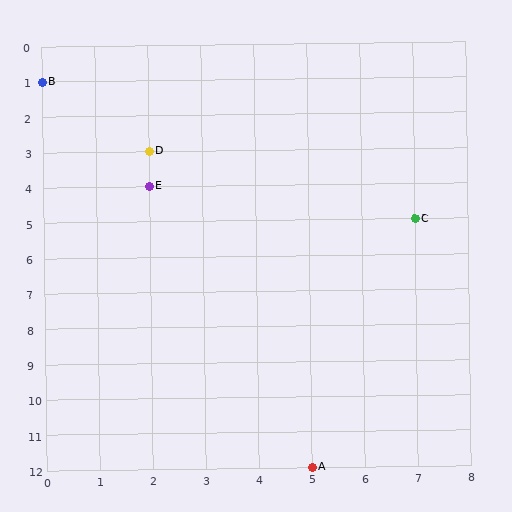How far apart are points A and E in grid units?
Points A and E are 3 columns and 8 rows apart (about 8.5 grid units diagonally).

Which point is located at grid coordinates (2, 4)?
Point E is at (2, 4).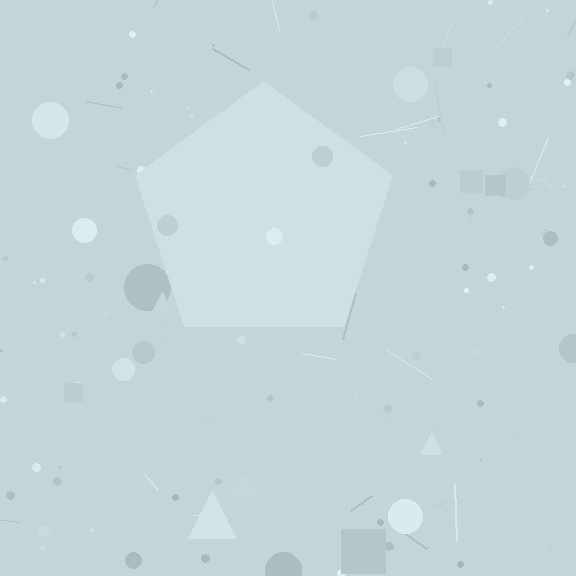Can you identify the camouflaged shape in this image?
The camouflaged shape is a pentagon.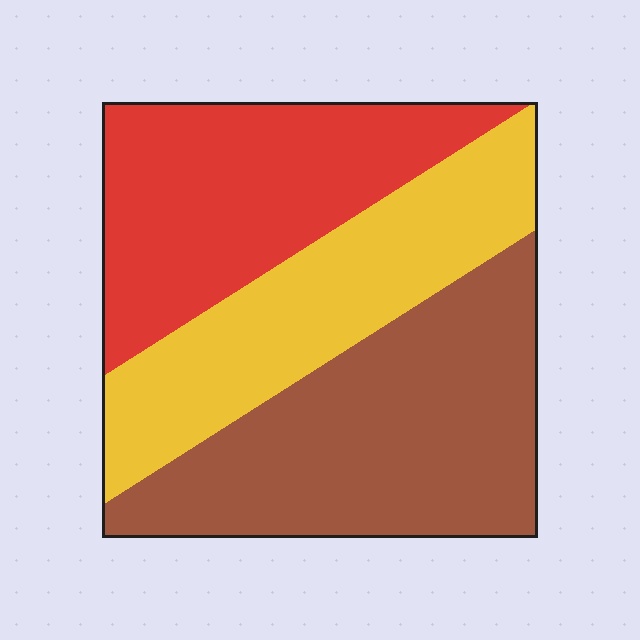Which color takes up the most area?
Brown, at roughly 40%.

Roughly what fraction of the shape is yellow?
Yellow takes up between a sixth and a third of the shape.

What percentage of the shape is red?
Red covers about 30% of the shape.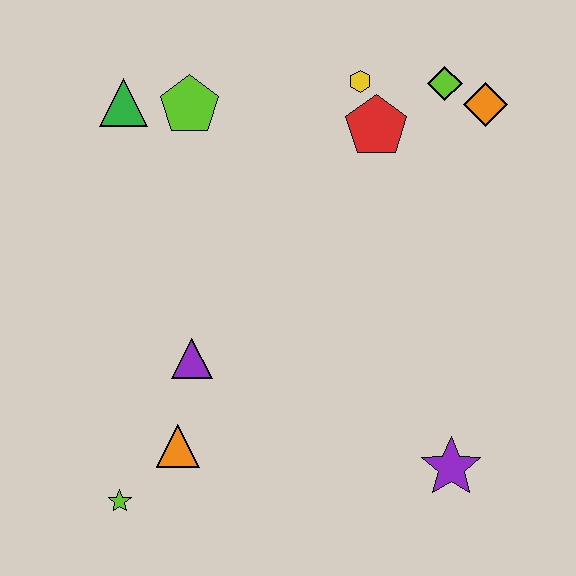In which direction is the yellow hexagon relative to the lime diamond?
The yellow hexagon is to the left of the lime diamond.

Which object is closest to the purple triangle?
The orange triangle is closest to the purple triangle.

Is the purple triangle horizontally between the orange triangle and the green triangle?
No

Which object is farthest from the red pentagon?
The lime star is farthest from the red pentagon.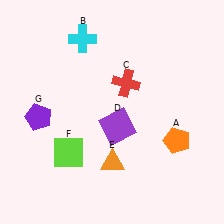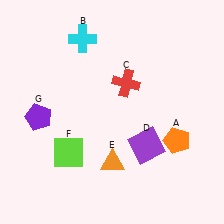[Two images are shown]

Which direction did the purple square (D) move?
The purple square (D) moved right.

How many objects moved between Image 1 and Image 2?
1 object moved between the two images.